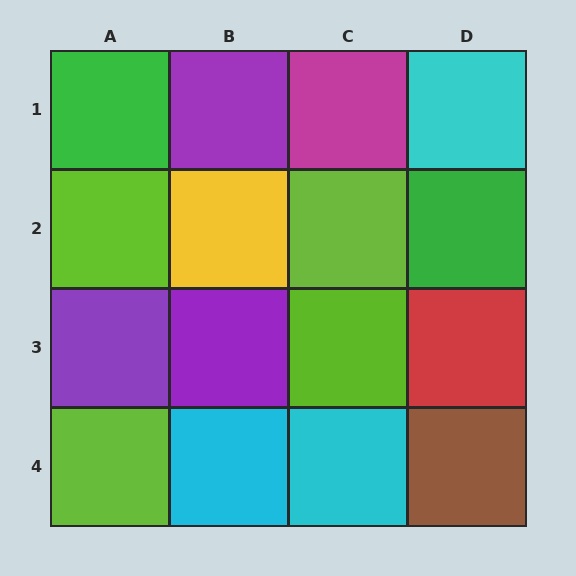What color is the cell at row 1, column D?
Cyan.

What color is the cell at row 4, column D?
Brown.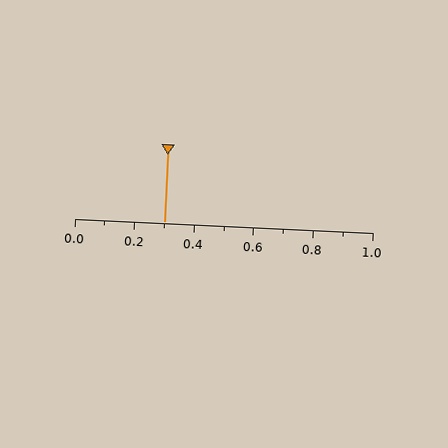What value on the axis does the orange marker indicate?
The marker indicates approximately 0.3.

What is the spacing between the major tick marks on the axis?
The major ticks are spaced 0.2 apart.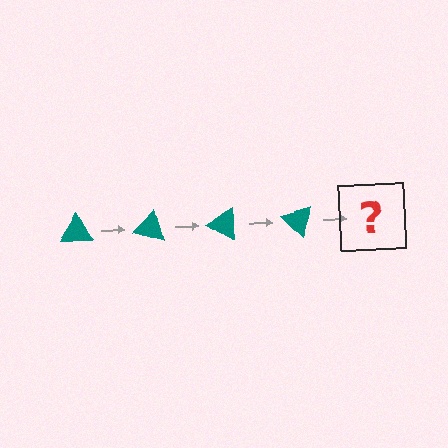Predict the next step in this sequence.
The next step is a teal triangle rotated 60 degrees.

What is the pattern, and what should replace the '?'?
The pattern is that the triangle rotates 15 degrees each step. The '?' should be a teal triangle rotated 60 degrees.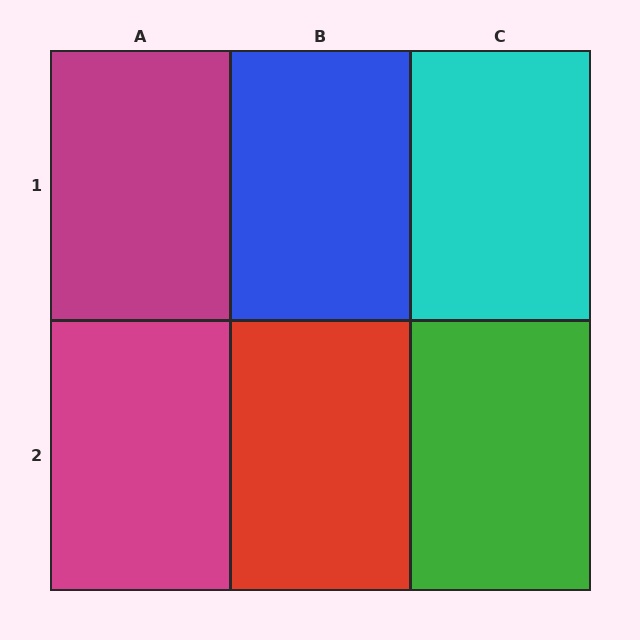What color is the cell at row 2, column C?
Green.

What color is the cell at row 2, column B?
Red.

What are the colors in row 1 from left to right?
Magenta, blue, cyan.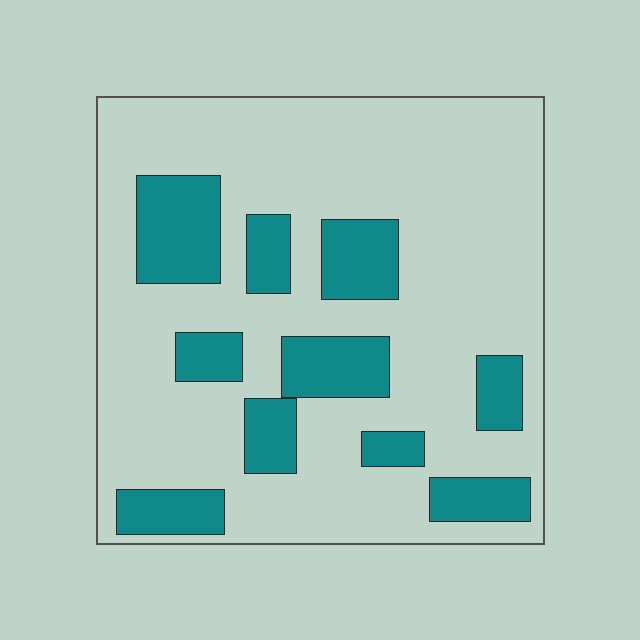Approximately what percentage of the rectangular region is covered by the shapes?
Approximately 25%.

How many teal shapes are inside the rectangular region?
10.